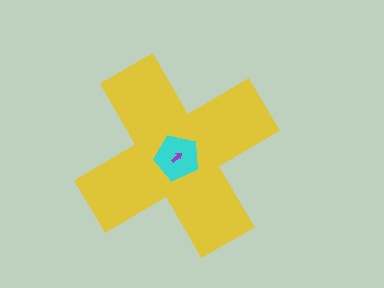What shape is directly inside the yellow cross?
The cyan pentagon.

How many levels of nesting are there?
3.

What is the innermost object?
The purple arrow.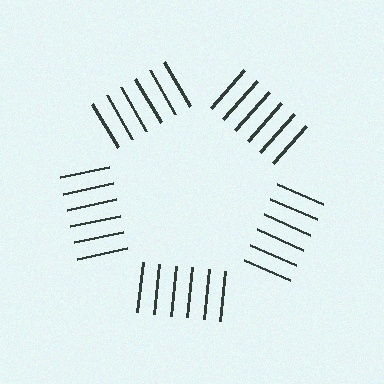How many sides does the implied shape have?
5 sides — the line-ends trace a pentagon.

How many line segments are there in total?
30 — 6 along each of the 5 edges.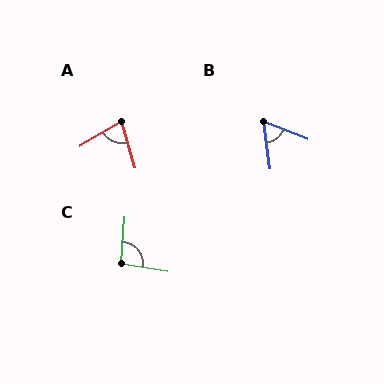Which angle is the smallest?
B, at approximately 61 degrees.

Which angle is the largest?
C, at approximately 96 degrees.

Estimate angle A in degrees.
Approximately 76 degrees.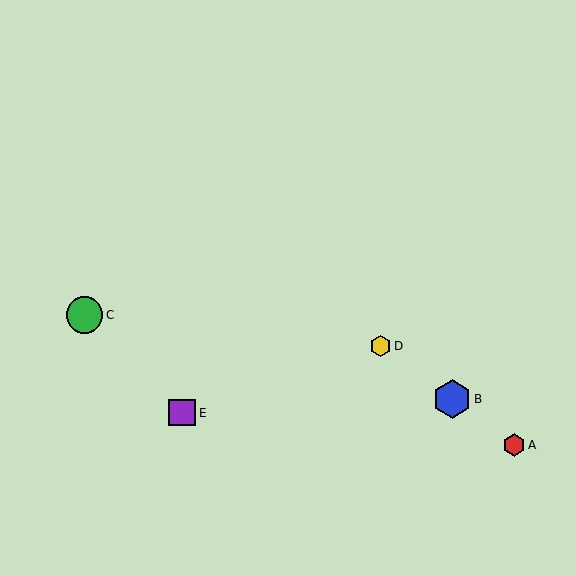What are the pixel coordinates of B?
Object B is at (452, 399).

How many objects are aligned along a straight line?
3 objects (A, B, D) are aligned along a straight line.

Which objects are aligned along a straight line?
Objects A, B, D are aligned along a straight line.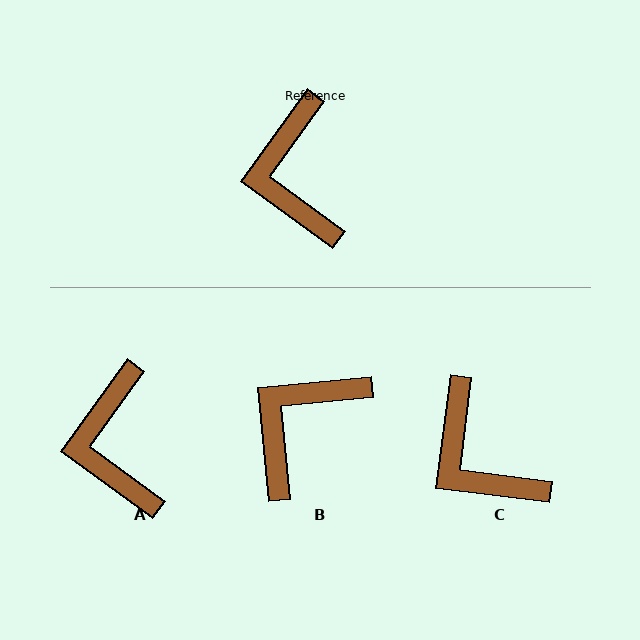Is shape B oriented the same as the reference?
No, it is off by about 48 degrees.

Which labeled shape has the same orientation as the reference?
A.